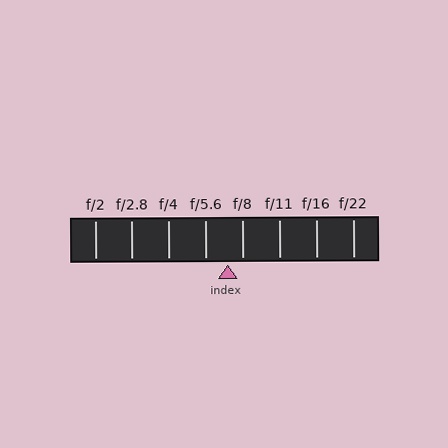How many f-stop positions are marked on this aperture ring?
There are 8 f-stop positions marked.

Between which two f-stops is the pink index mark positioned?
The index mark is between f/5.6 and f/8.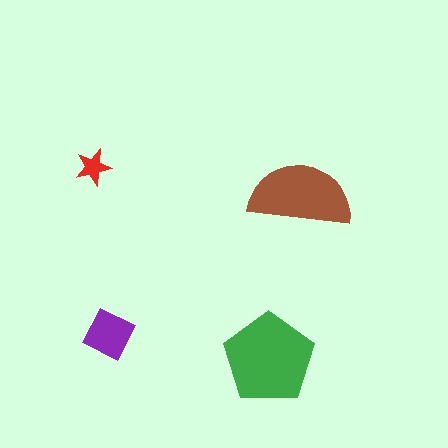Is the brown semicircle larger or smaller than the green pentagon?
Smaller.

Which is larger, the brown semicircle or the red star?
The brown semicircle.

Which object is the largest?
The green pentagon.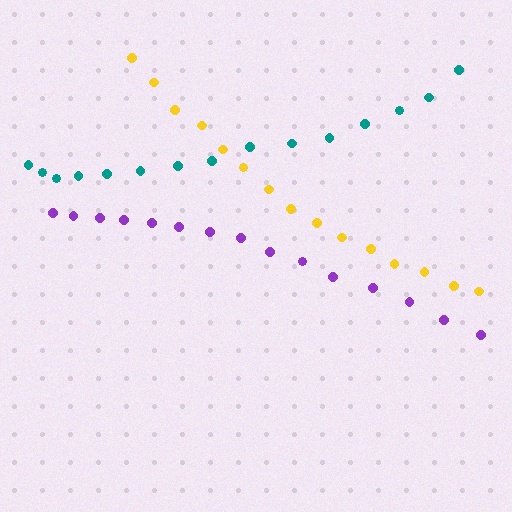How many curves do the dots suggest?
There are 3 distinct paths.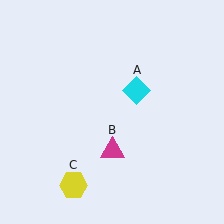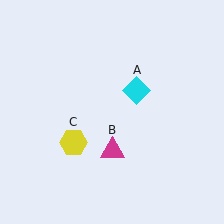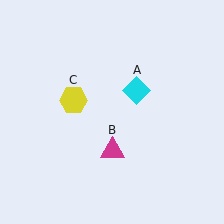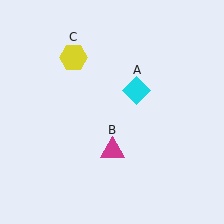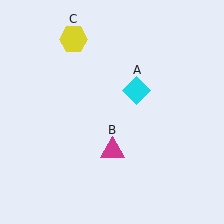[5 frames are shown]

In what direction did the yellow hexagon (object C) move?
The yellow hexagon (object C) moved up.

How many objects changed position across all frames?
1 object changed position: yellow hexagon (object C).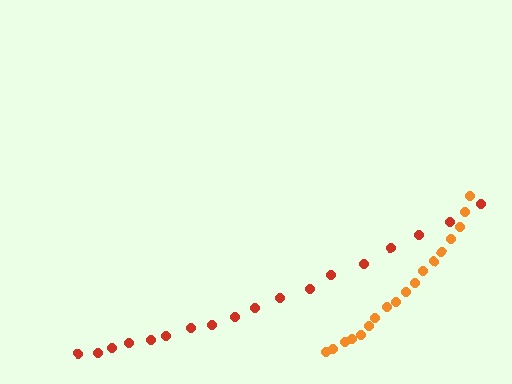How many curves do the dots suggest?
There are 2 distinct paths.